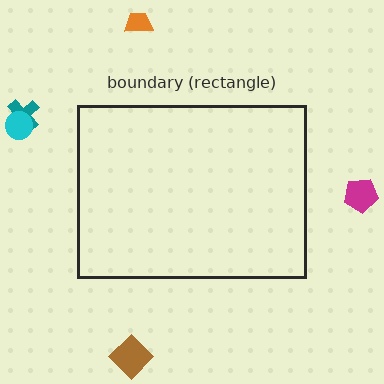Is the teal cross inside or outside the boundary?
Outside.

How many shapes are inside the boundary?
0 inside, 5 outside.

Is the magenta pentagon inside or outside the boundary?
Outside.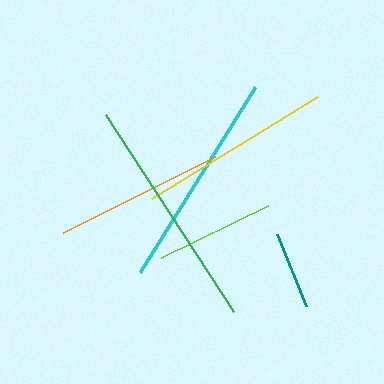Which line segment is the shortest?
The teal line is the shortest at approximately 78 pixels.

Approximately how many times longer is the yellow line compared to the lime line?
The yellow line is approximately 1.6 times the length of the lime line.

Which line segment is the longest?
The green line is the longest at approximately 235 pixels.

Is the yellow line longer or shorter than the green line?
The green line is longer than the yellow line.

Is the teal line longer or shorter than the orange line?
The orange line is longer than the teal line.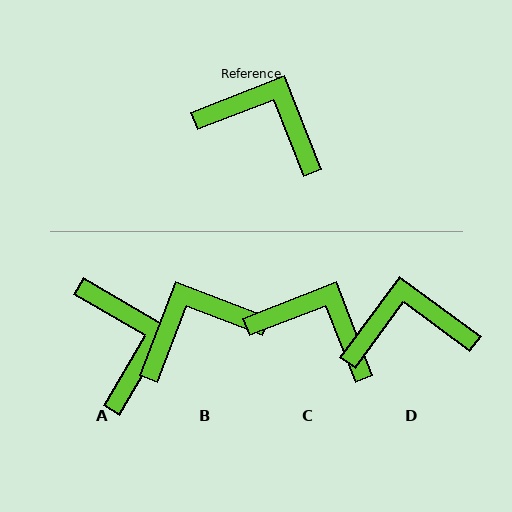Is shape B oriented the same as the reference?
No, it is off by about 48 degrees.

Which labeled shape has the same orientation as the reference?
C.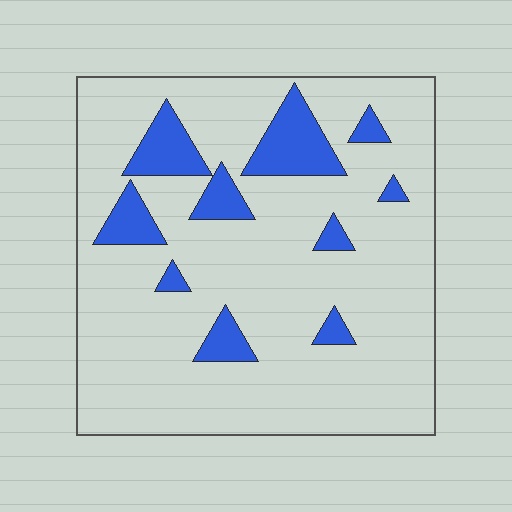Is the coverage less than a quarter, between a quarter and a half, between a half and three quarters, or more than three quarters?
Less than a quarter.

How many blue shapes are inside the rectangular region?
10.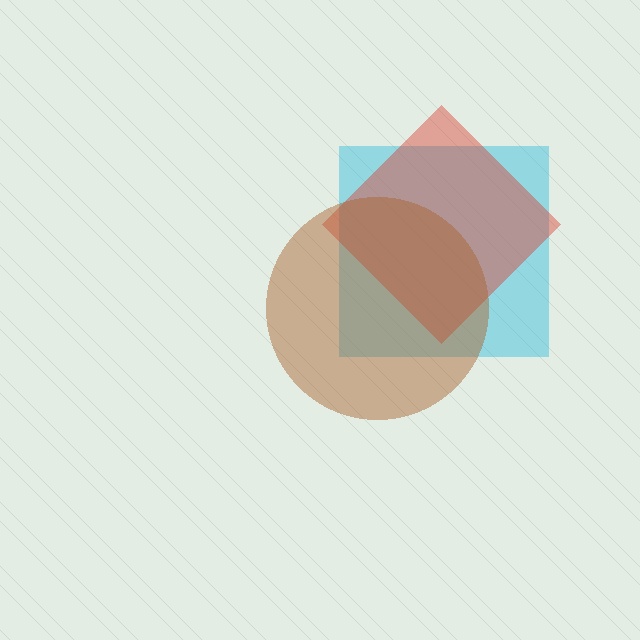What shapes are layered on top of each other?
The layered shapes are: a cyan square, a red diamond, a brown circle.